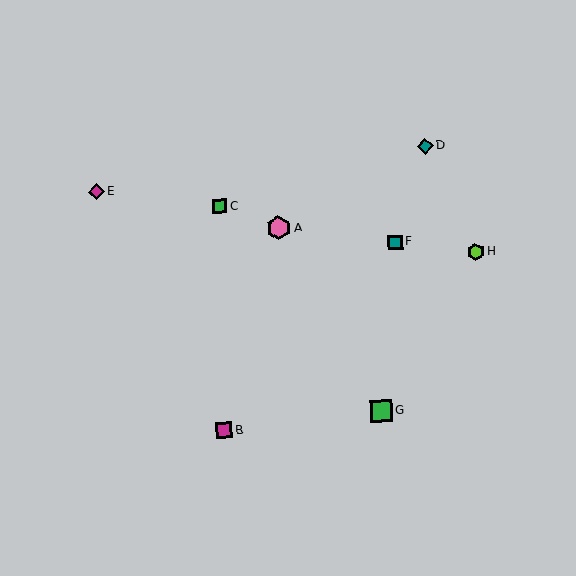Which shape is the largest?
The pink hexagon (labeled A) is the largest.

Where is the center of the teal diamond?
The center of the teal diamond is at (425, 146).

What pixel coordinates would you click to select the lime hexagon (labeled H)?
Click at (476, 252) to select the lime hexagon H.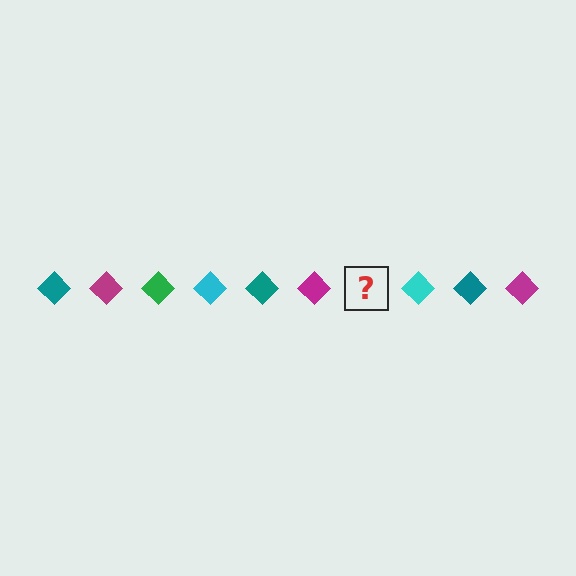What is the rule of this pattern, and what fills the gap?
The rule is that the pattern cycles through teal, magenta, green, cyan diamonds. The gap should be filled with a green diamond.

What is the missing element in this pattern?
The missing element is a green diamond.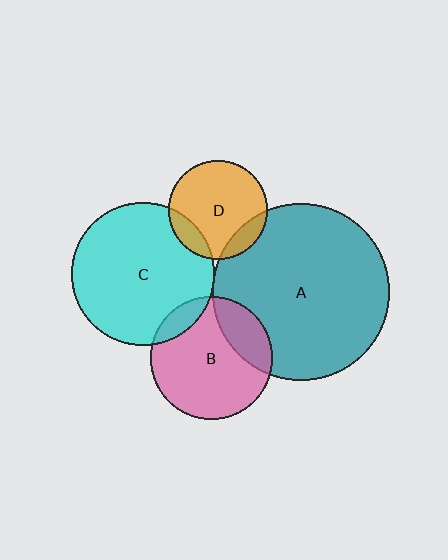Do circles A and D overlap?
Yes.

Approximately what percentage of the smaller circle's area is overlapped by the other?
Approximately 15%.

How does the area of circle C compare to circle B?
Approximately 1.4 times.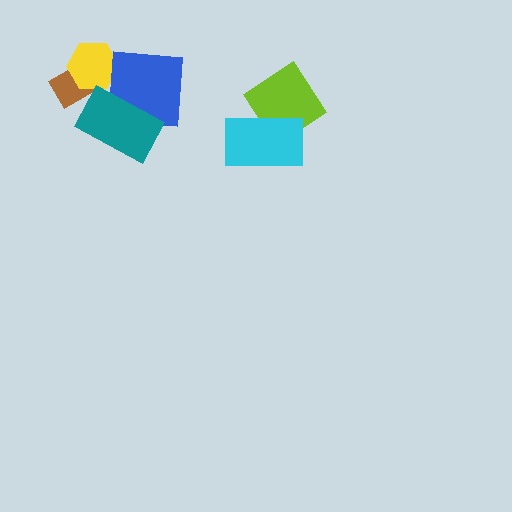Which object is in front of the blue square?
The teal rectangle is in front of the blue square.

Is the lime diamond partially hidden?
Yes, it is partially covered by another shape.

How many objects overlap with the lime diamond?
1 object overlaps with the lime diamond.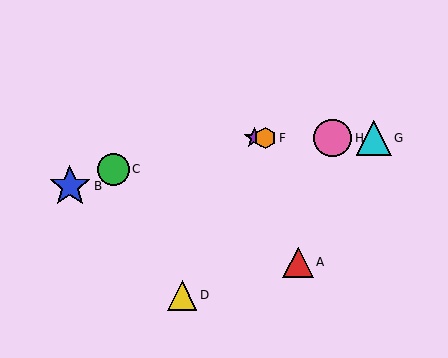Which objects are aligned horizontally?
Objects E, F, G, H are aligned horizontally.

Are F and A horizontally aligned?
No, F is at y≈138 and A is at y≈262.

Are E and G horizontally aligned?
Yes, both are at y≈138.